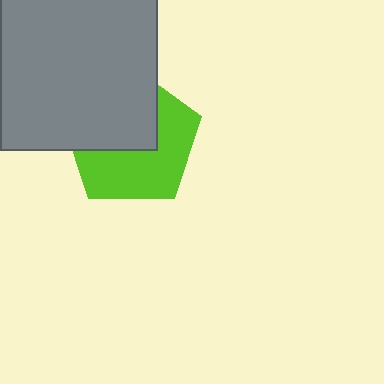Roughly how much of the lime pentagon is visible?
About half of it is visible (roughly 53%).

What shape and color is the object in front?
The object in front is a gray square.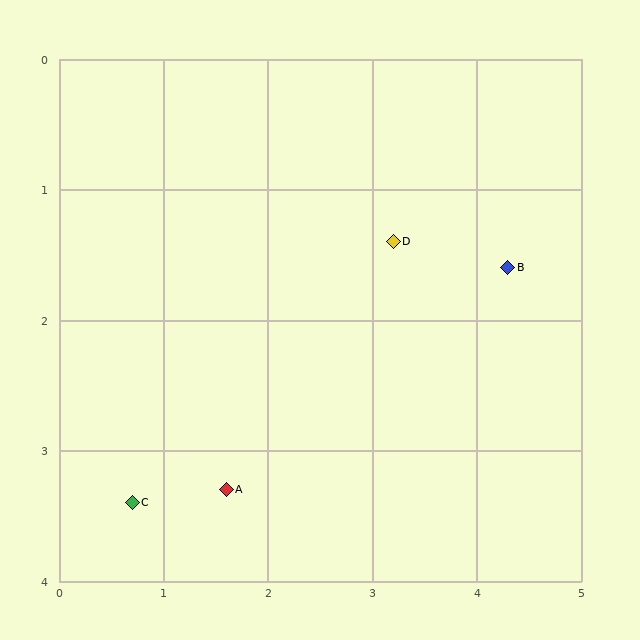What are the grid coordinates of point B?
Point B is at approximately (4.3, 1.6).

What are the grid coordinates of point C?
Point C is at approximately (0.7, 3.4).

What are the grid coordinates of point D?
Point D is at approximately (3.2, 1.4).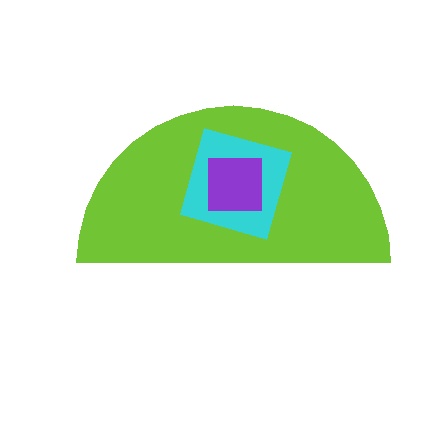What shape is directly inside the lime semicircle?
The cyan square.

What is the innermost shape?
The purple square.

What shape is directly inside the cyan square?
The purple square.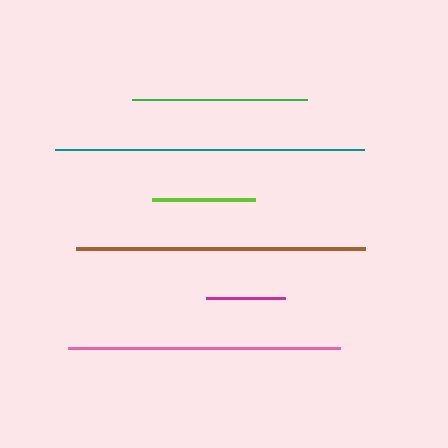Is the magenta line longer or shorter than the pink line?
The pink line is longer than the magenta line.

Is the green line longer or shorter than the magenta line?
The green line is longer than the magenta line.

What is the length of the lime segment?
The lime segment is approximately 103 pixels long.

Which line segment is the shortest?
The magenta line is the shortest at approximately 79 pixels.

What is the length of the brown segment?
The brown segment is approximately 289 pixels long.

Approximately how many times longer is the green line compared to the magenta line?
The green line is approximately 2.2 times the length of the magenta line.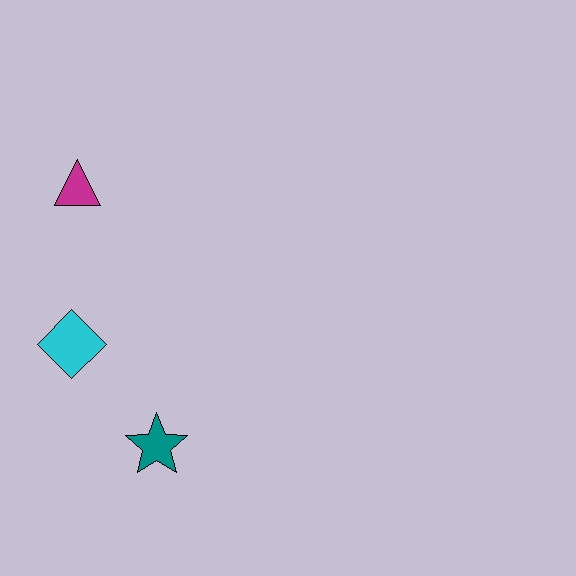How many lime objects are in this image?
There are no lime objects.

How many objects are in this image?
There are 3 objects.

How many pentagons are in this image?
There are no pentagons.